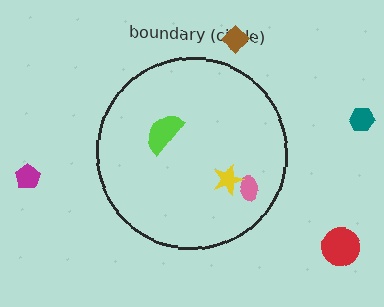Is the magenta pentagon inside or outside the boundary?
Outside.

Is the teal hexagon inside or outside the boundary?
Outside.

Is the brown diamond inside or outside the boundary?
Outside.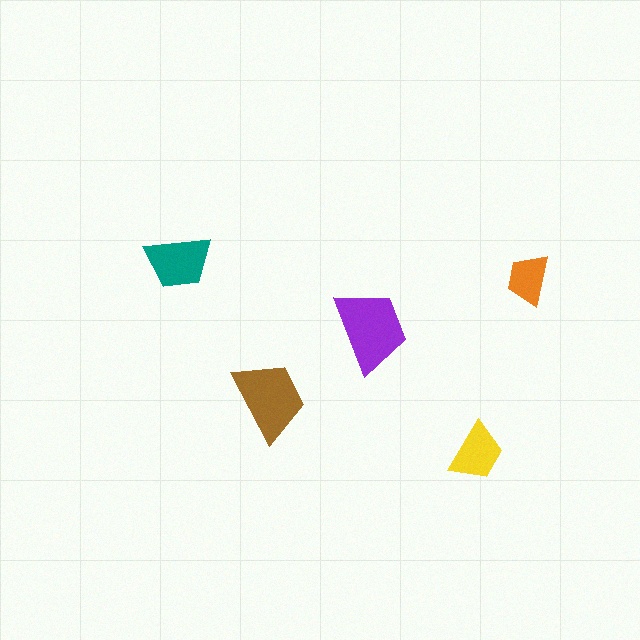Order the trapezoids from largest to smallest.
the purple one, the brown one, the teal one, the yellow one, the orange one.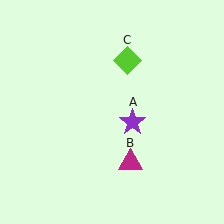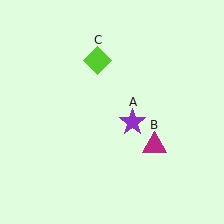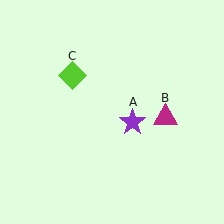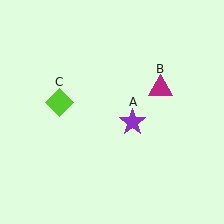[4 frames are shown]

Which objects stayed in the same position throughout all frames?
Purple star (object A) remained stationary.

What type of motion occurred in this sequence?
The magenta triangle (object B), lime diamond (object C) rotated counterclockwise around the center of the scene.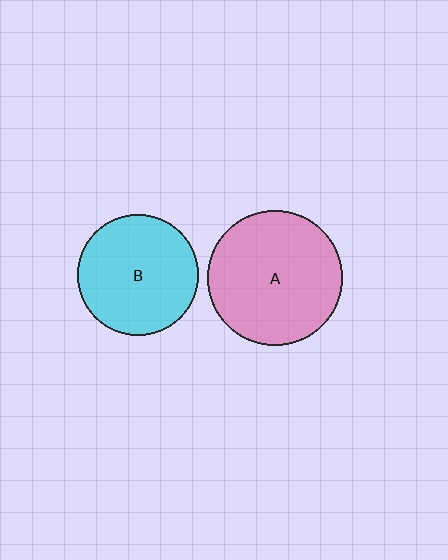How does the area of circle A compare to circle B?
Approximately 1.2 times.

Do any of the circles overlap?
No, none of the circles overlap.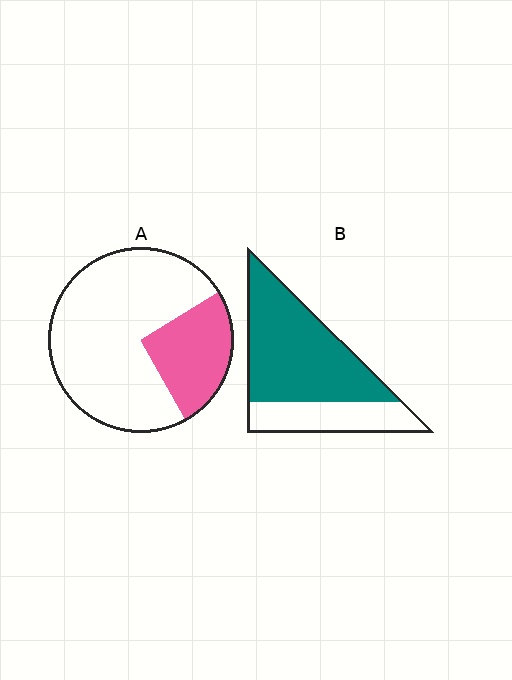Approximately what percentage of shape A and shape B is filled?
A is approximately 25% and B is approximately 70%.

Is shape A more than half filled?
No.